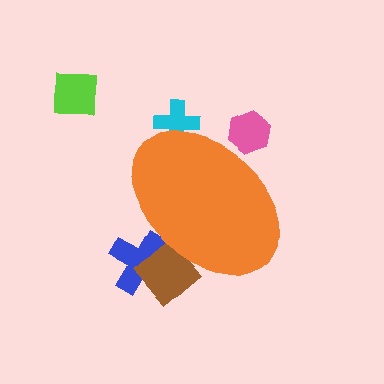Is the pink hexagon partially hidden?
Yes, the pink hexagon is partially hidden behind the orange ellipse.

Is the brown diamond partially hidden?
Yes, the brown diamond is partially hidden behind the orange ellipse.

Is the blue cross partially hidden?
Yes, the blue cross is partially hidden behind the orange ellipse.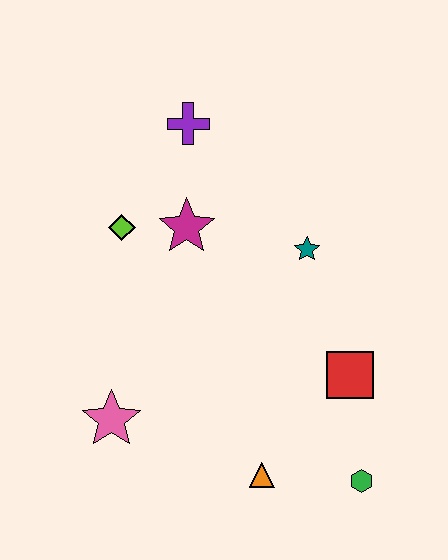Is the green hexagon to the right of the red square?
Yes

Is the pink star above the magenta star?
No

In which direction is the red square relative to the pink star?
The red square is to the right of the pink star.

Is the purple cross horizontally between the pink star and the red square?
Yes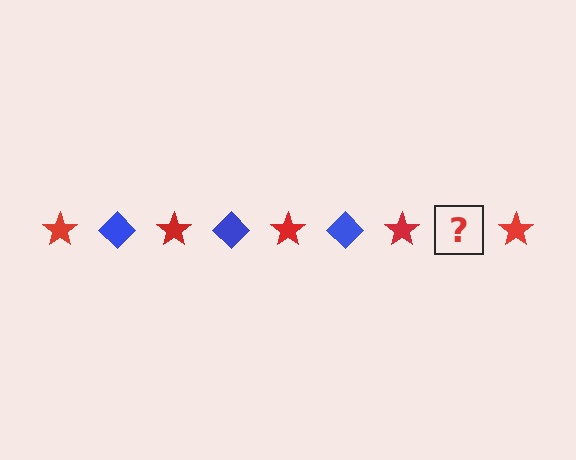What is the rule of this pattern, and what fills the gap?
The rule is that the pattern alternates between red star and blue diamond. The gap should be filled with a blue diamond.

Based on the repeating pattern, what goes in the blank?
The blank should be a blue diamond.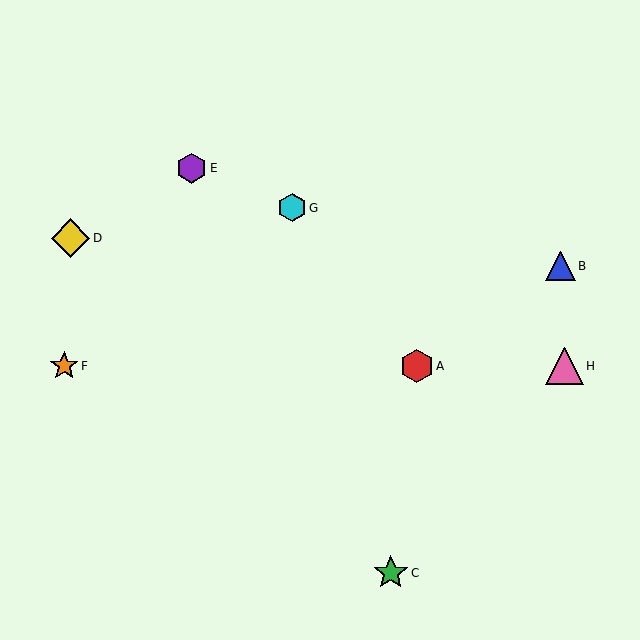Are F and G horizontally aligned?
No, F is at y≈366 and G is at y≈208.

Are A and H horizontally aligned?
Yes, both are at y≈366.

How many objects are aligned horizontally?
3 objects (A, F, H) are aligned horizontally.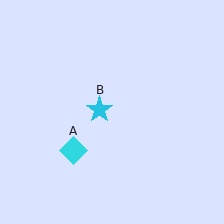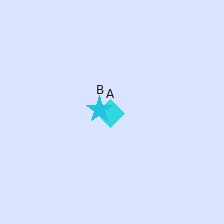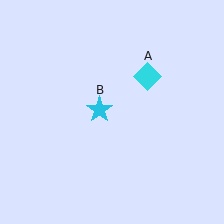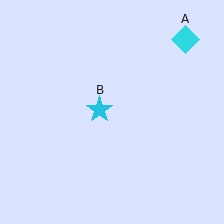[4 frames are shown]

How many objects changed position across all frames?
1 object changed position: cyan diamond (object A).